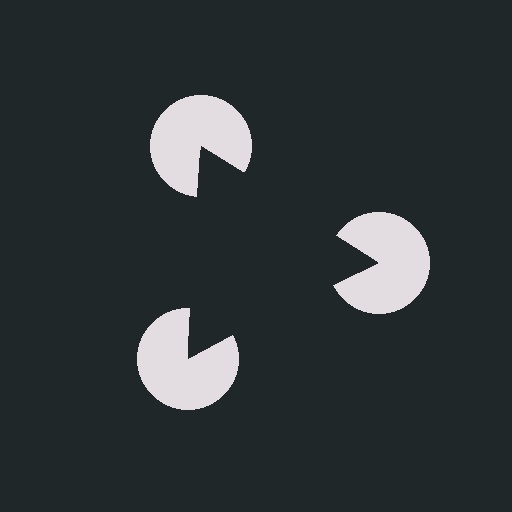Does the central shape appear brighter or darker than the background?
It typically appears slightly darker than the background, even though no actual brightness change is drawn.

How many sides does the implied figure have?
3 sides.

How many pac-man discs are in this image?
There are 3 — one at each vertex of the illusory triangle.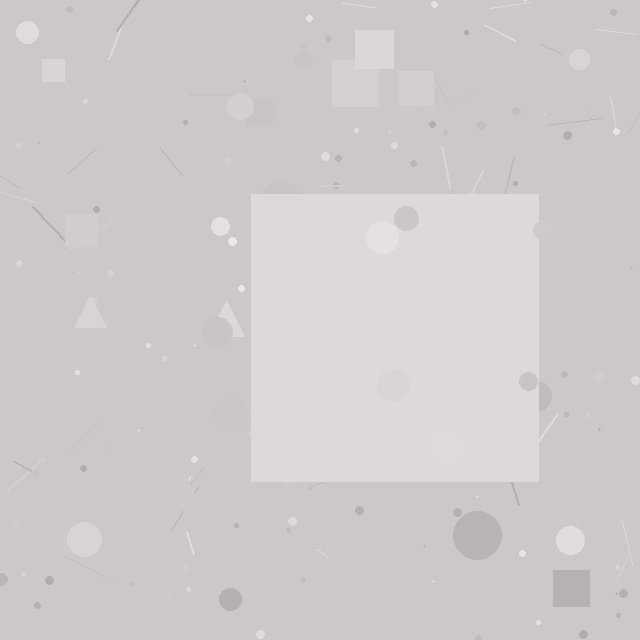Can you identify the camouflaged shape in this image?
The camouflaged shape is a square.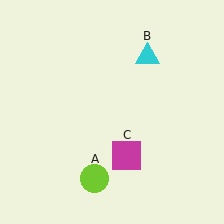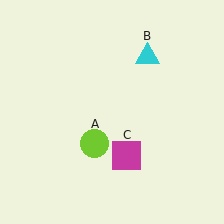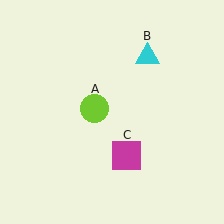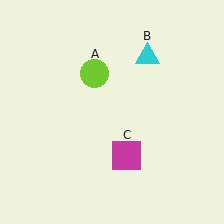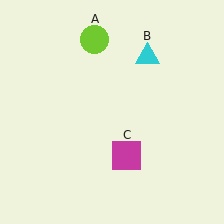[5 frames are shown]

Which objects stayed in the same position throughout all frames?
Cyan triangle (object B) and magenta square (object C) remained stationary.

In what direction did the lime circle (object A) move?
The lime circle (object A) moved up.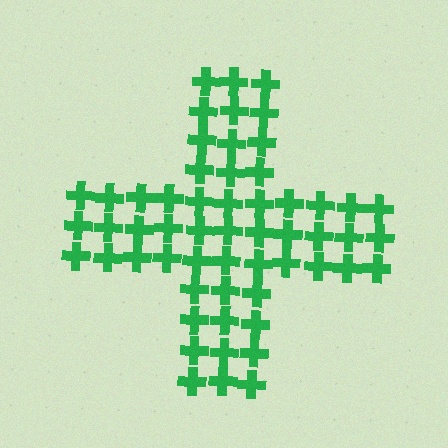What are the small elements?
The small elements are crosses.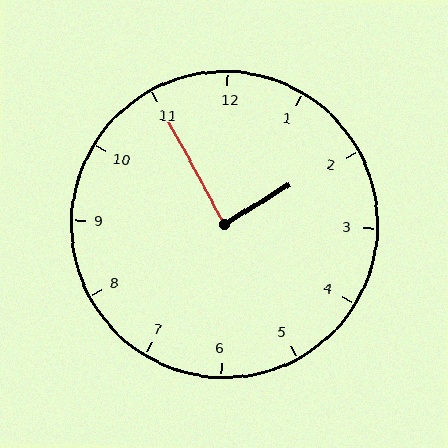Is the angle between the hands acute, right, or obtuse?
It is right.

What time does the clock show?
1:55.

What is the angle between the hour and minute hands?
Approximately 88 degrees.